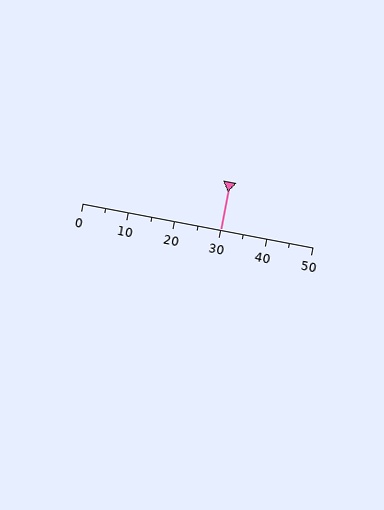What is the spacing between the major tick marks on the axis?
The major ticks are spaced 10 apart.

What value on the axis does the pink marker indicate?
The marker indicates approximately 30.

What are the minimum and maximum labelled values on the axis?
The axis runs from 0 to 50.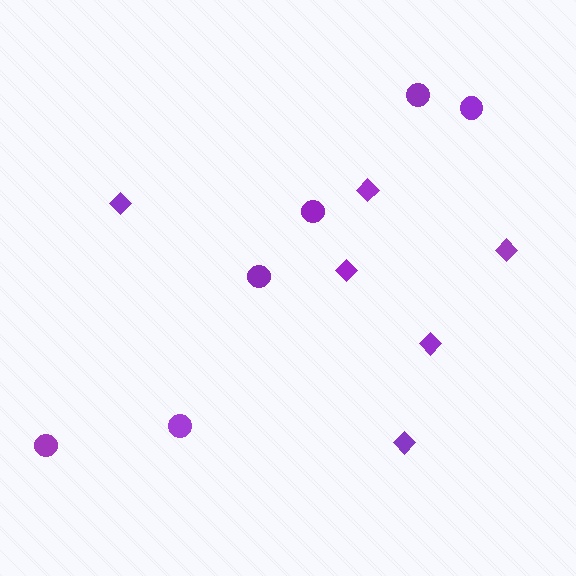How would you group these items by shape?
There are 2 groups: one group of diamonds (6) and one group of circles (6).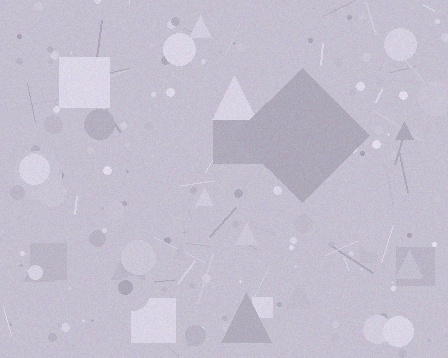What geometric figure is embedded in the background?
A diamond is embedded in the background.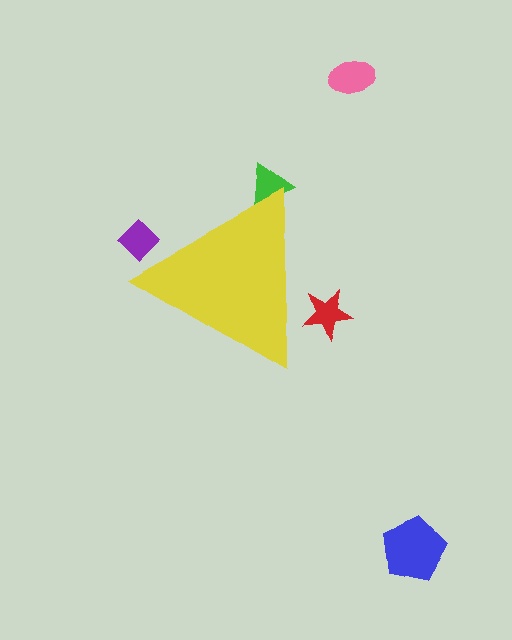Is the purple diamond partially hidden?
Yes, the purple diamond is partially hidden behind the yellow triangle.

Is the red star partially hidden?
Yes, the red star is partially hidden behind the yellow triangle.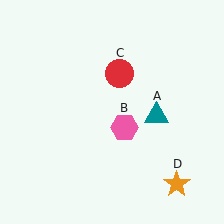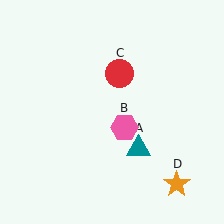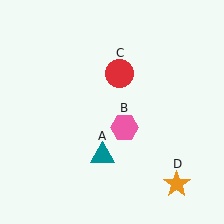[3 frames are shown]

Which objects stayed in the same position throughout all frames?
Pink hexagon (object B) and red circle (object C) and orange star (object D) remained stationary.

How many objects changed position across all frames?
1 object changed position: teal triangle (object A).